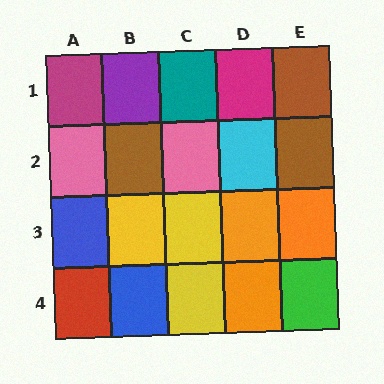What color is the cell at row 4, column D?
Orange.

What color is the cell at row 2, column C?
Pink.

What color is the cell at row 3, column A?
Blue.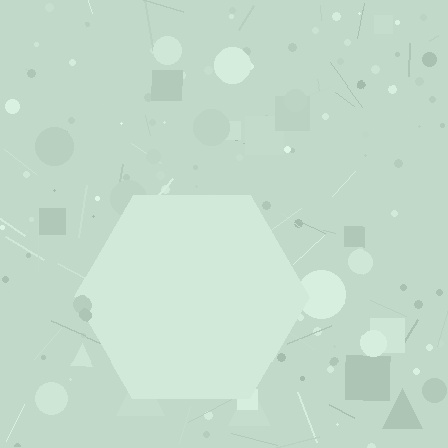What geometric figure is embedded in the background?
A hexagon is embedded in the background.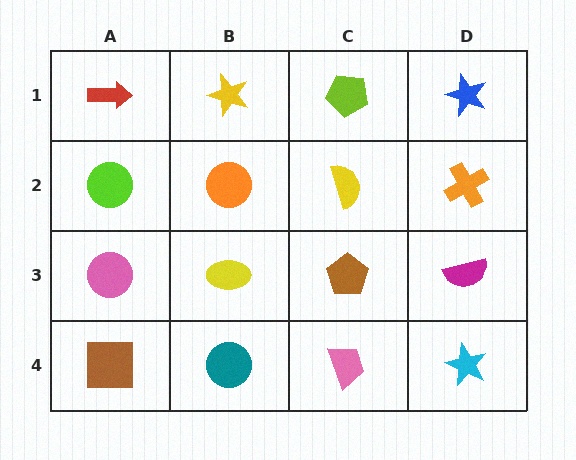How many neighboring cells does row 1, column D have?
2.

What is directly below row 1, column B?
An orange circle.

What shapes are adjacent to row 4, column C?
A brown pentagon (row 3, column C), a teal circle (row 4, column B), a cyan star (row 4, column D).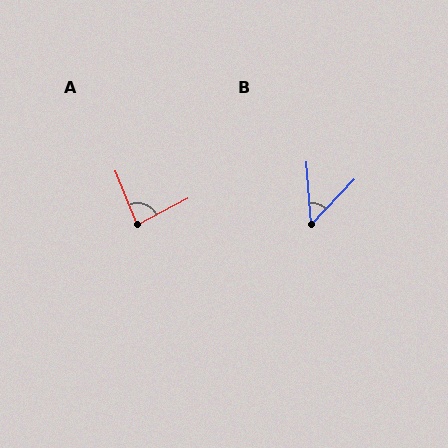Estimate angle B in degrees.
Approximately 48 degrees.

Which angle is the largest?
A, at approximately 84 degrees.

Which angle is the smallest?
B, at approximately 48 degrees.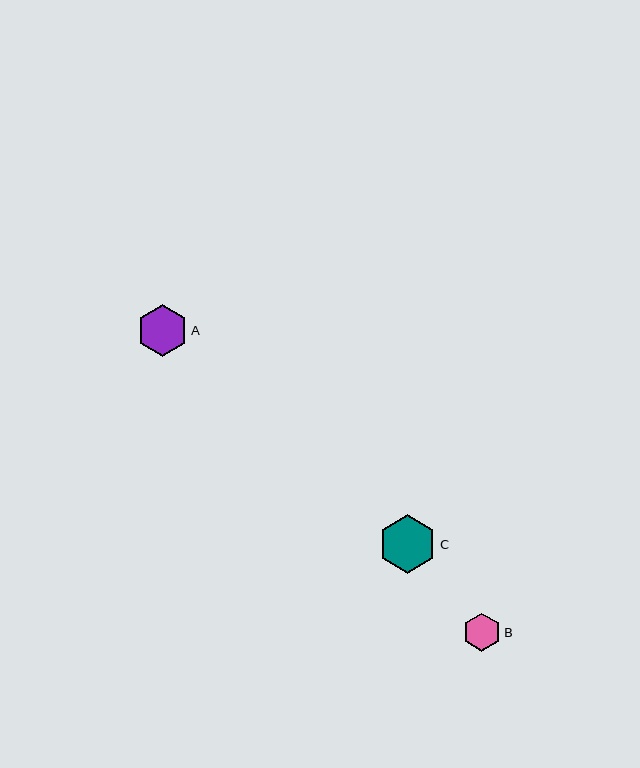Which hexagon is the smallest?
Hexagon B is the smallest with a size of approximately 38 pixels.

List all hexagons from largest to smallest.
From largest to smallest: C, A, B.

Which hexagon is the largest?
Hexagon C is the largest with a size of approximately 58 pixels.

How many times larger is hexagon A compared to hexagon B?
Hexagon A is approximately 1.3 times the size of hexagon B.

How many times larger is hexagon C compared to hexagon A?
Hexagon C is approximately 1.1 times the size of hexagon A.